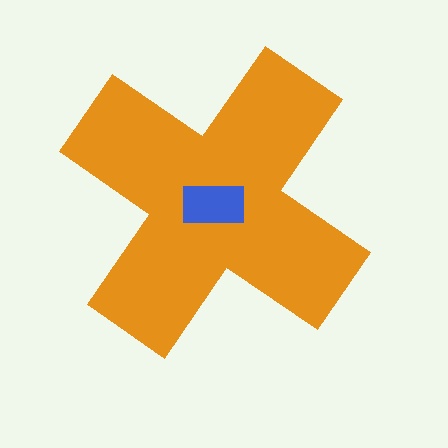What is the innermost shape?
The blue rectangle.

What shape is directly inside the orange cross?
The blue rectangle.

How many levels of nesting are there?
2.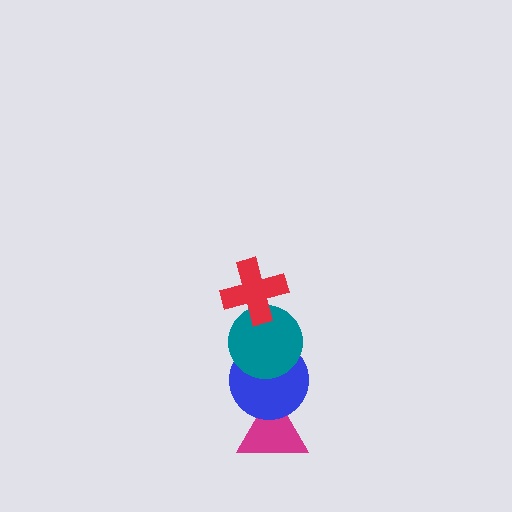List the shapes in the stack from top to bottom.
From top to bottom: the red cross, the teal circle, the blue circle, the magenta triangle.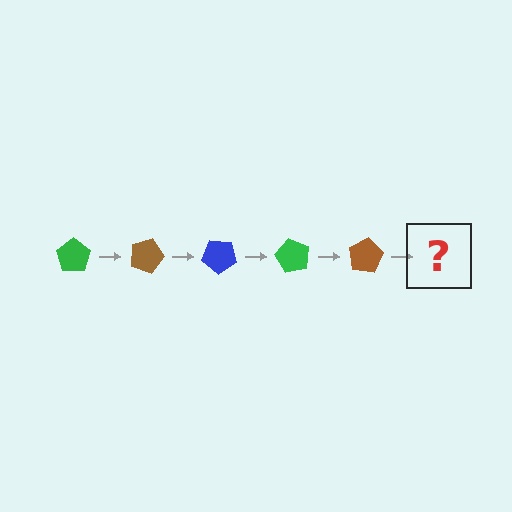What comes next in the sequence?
The next element should be a blue pentagon, rotated 100 degrees from the start.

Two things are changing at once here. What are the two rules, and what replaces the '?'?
The two rules are that it rotates 20 degrees each step and the color cycles through green, brown, and blue. The '?' should be a blue pentagon, rotated 100 degrees from the start.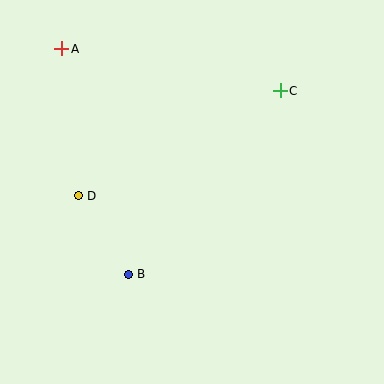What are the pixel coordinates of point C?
Point C is at (280, 91).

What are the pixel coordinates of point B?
Point B is at (128, 274).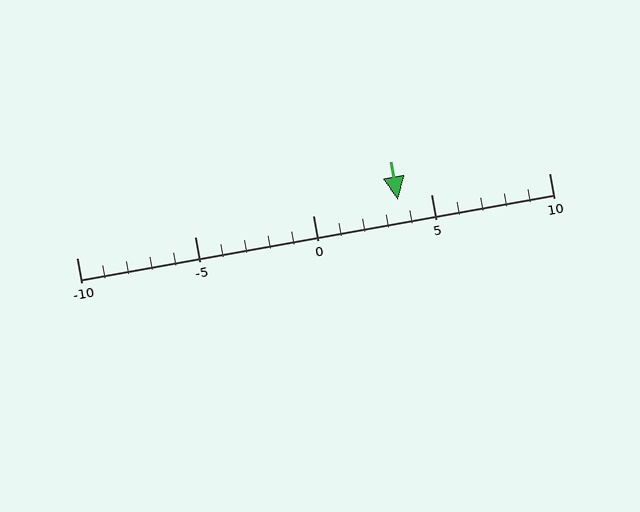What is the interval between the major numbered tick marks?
The major tick marks are spaced 5 units apart.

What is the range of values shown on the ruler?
The ruler shows values from -10 to 10.